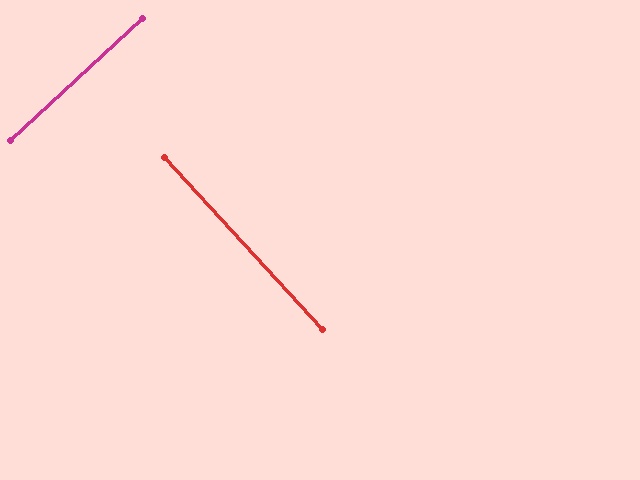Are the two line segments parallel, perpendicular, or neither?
Perpendicular — they meet at approximately 90°.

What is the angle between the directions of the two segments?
Approximately 90 degrees.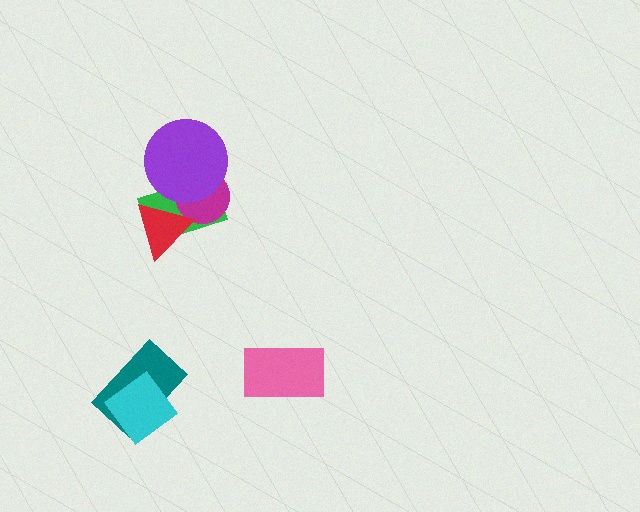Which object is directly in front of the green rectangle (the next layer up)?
The magenta circle is directly in front of the green rectangle.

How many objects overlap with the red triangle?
2 objects overlap with the red triangle.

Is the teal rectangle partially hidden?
Yes, it is partially covered by another shape.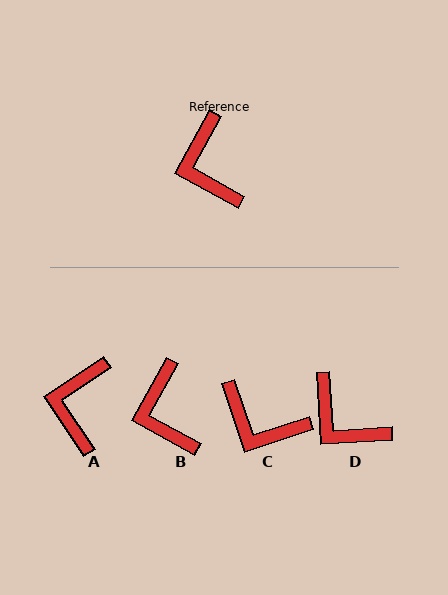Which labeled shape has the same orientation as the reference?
B.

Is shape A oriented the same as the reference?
No, it is off by about 27 degrees.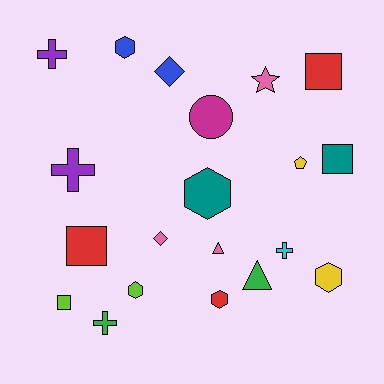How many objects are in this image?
There are 20 objects.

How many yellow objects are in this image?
There are 2 yellow objects.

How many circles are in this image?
There is 1 circle.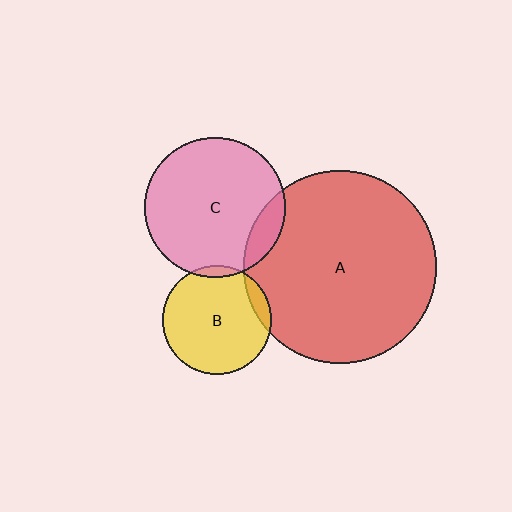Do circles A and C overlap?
Yes.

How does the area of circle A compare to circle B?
Approximately 3.1 times.